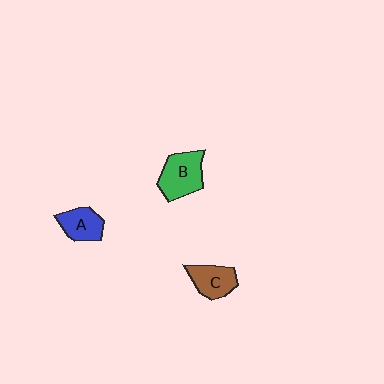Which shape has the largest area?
Shape B (green).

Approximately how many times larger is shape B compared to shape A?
Approximately 1.4 times.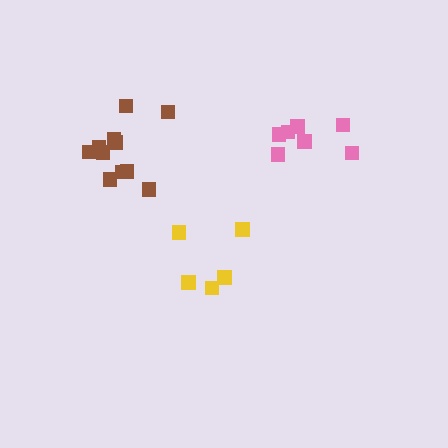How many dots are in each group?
Group 1: 5 dots, Group 2: 11 dots, Group 3: 7 dots (23 total).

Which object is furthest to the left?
The brown cluster is leftmost.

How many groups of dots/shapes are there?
There are 3 groups.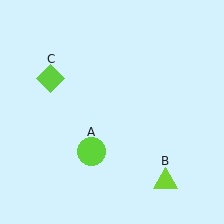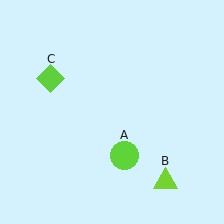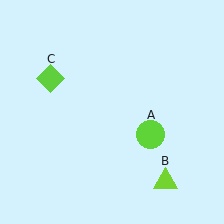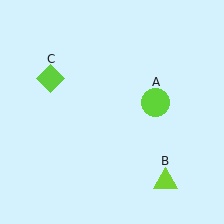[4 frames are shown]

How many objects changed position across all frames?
1 object changed position: lime circle (object A).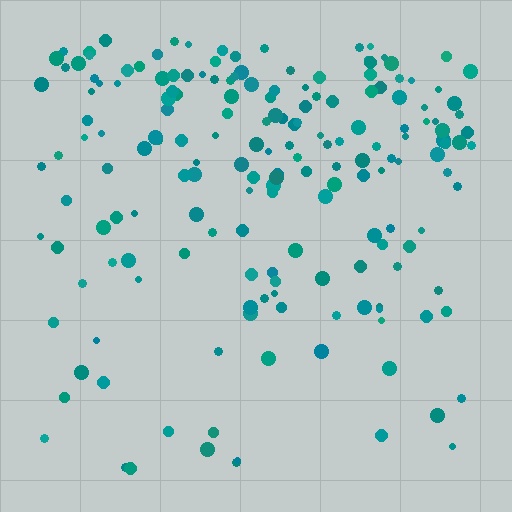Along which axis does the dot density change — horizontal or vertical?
Vertical.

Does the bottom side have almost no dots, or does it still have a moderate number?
Still a moderate number, just noticeably fewer than the top.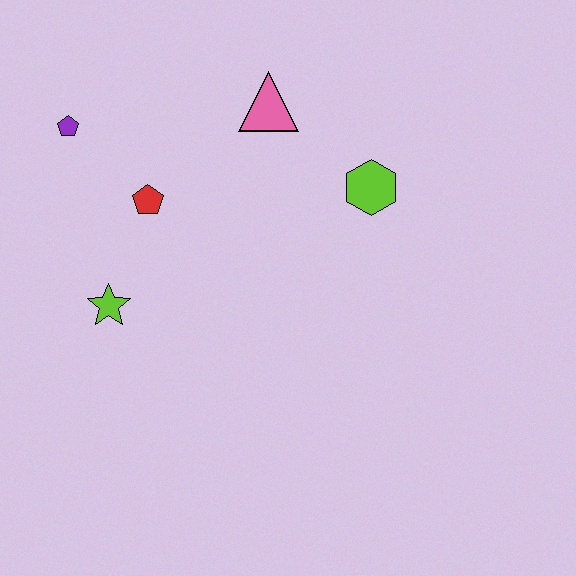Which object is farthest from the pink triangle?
The lime star is farthest from the pink triangle.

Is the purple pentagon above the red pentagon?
Yes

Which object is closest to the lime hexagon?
The pink triangle is closest to the lime hexagon.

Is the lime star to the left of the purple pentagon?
No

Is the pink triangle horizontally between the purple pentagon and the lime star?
No